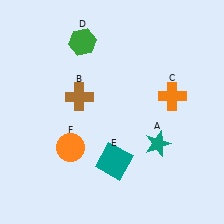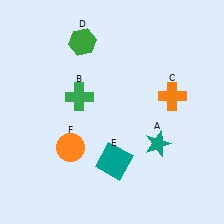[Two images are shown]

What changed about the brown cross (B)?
In Image 1, B is brown. In Image 2, it changed to green.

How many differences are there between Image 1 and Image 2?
There is 1 difference between the two images.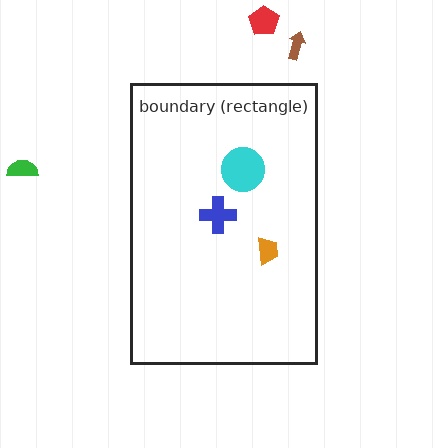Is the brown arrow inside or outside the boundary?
Outside.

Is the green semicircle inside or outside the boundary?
Outside.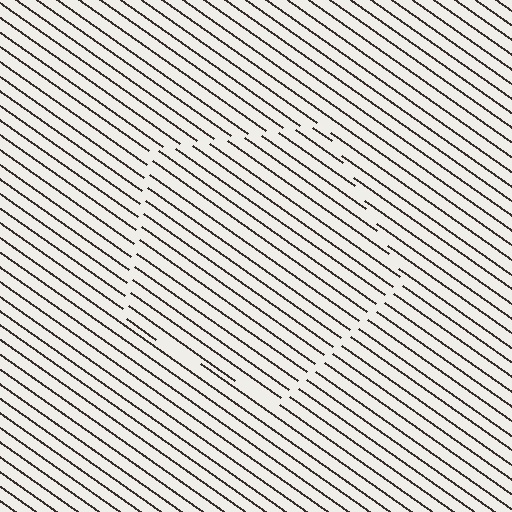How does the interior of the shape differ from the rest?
The interior of the shape contains the same grating, shifted by half a period — the contour is defined by the phase discontinuity where line-ends from the inner and outer gratings abut.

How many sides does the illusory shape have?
5 sides — the line-ends trace a pentagon.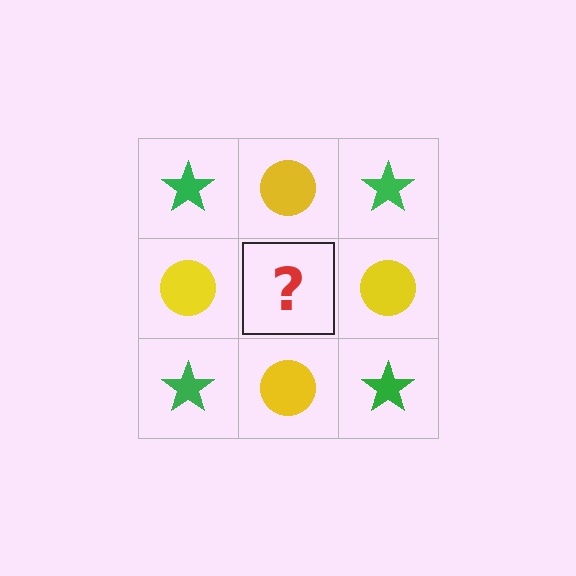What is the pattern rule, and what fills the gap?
The rule is that it alternates green star and yellow circle in a checkerboard pattern. The gap should be filled with a green star.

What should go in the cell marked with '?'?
The missing cell should contain a green star.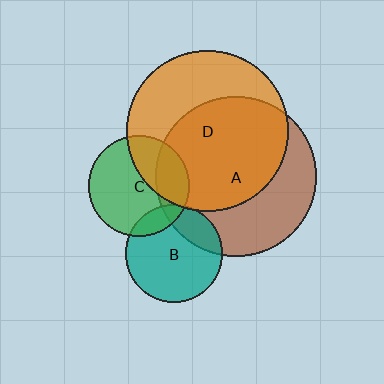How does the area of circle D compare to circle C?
Approximately 2.6 times.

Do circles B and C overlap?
Yes.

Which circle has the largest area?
Circle D (orange).